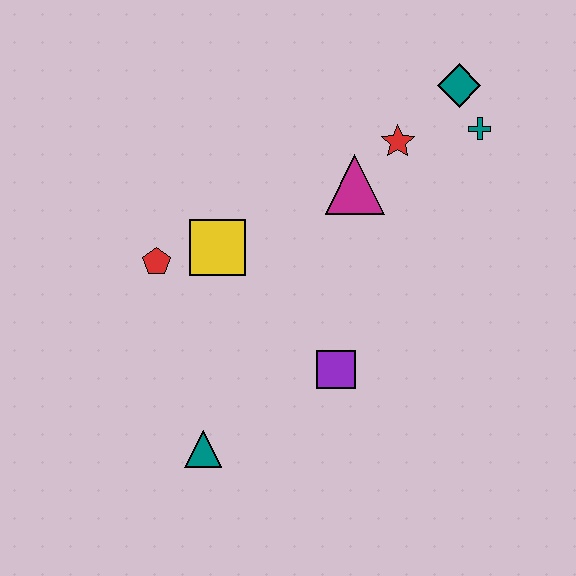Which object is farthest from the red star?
The teal triangle is farthest from the red star.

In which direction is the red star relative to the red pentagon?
The red star is to the right of the red pentagon.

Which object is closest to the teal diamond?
The teal cross is closest to the teal diamond.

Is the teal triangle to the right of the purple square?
No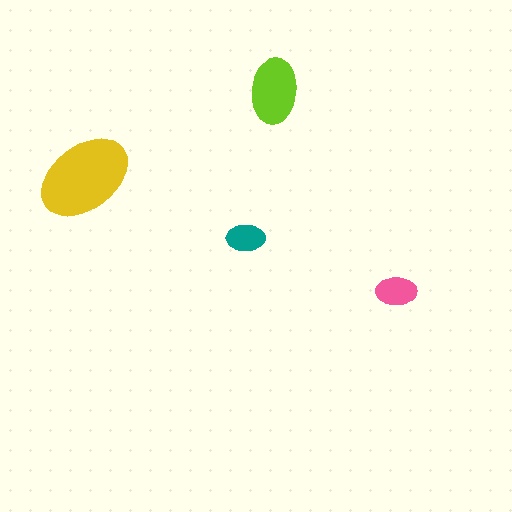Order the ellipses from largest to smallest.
the yellow one, the lime one, the pink one, the teal one.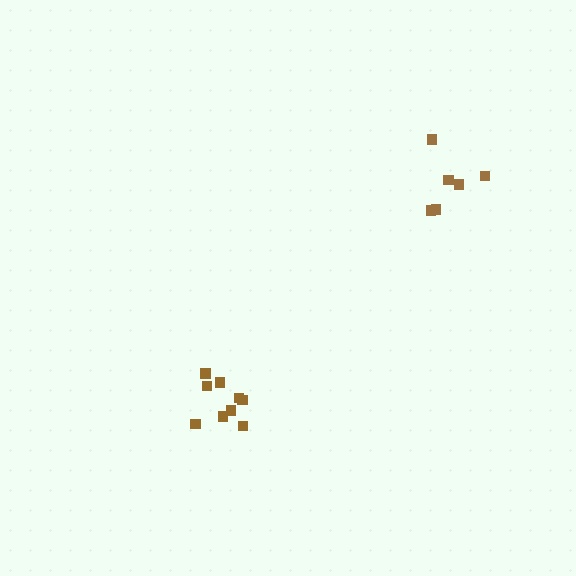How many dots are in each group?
Group 1: 6 dots, Group 2: 9 dots (15 total).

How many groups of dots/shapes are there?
There are 2 groups.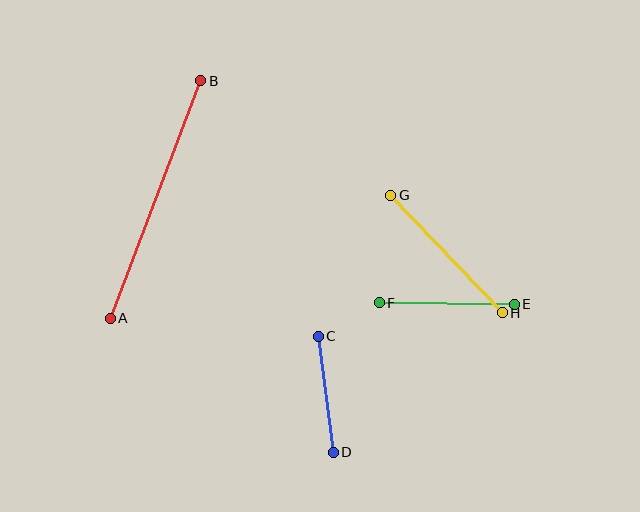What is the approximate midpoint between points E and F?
The midpoint is at approximately (447, 304) pixels.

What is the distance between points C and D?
The distance is approximately 117 pixels.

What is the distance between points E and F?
The distance is approximately 135 pixels.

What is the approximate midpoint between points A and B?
The midpoint is at approximately (155, 200) pixels.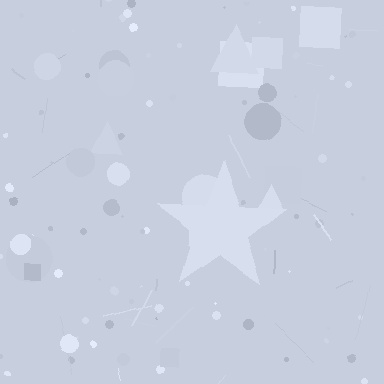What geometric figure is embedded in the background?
A star is embedded in the background.